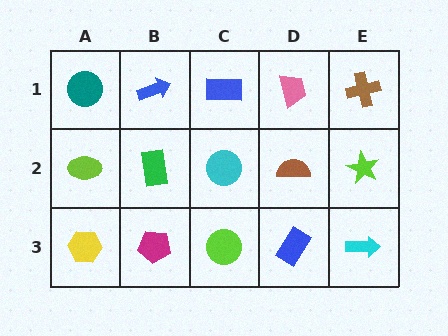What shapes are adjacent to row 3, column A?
A lime ellipse (row 2, column A), a magenta pentagon (row 3, column B).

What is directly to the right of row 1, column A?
A blue arrow.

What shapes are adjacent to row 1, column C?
A cyan circle (row 2, column C), a blue arrow (row 1, column B), a pink trapezoid (row 1, column D).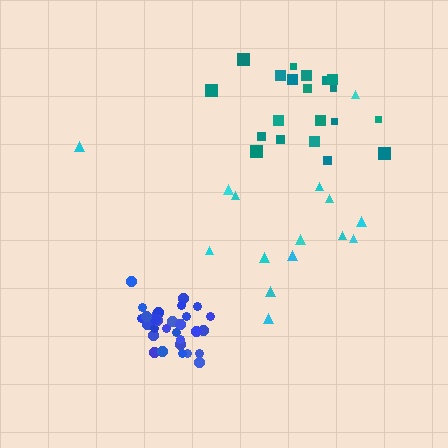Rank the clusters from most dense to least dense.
blue, teal, cyan.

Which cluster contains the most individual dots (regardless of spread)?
Blue (30).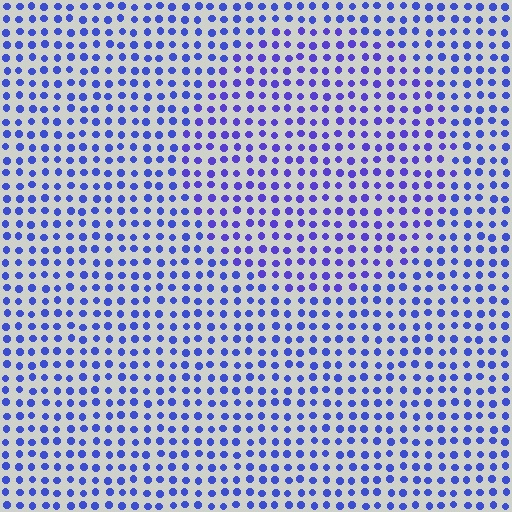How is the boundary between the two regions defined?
The boundary is defined purely by a slight shift in hue (about 19 degrees). Spacing, size, and orientation are identical on both sides.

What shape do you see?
I see a circle.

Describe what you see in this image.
The image is filled with small blue elements in a uniform arrangement. A circle-shaped region is visible where the elements are tinted to a slightly different hue, forming a subtle color boundary.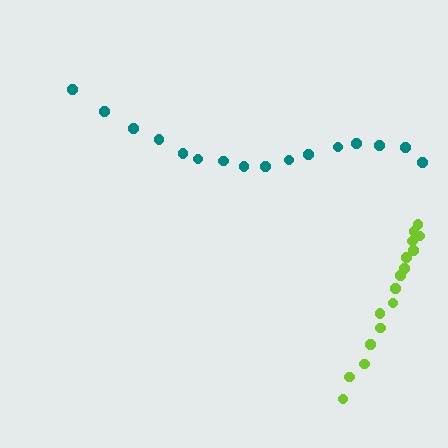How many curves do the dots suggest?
There are 2 distinct paths.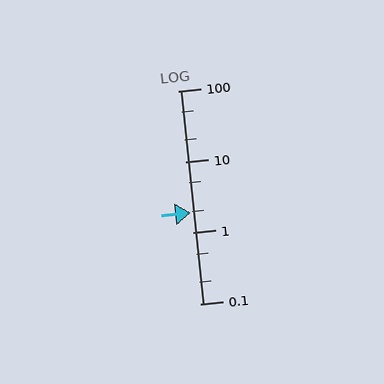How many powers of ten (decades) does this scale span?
The scale spans 3 decades, from 0.1 to 100.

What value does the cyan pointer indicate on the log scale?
The pointer indicates approximately 1.9.